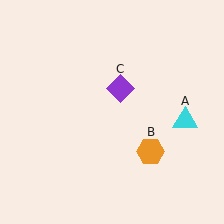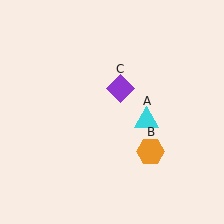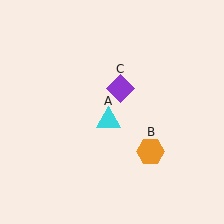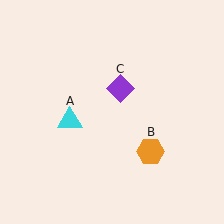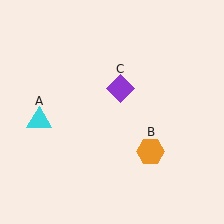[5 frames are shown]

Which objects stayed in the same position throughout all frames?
Orange hexagon (object B) and purple diamond (object C) remained stationary.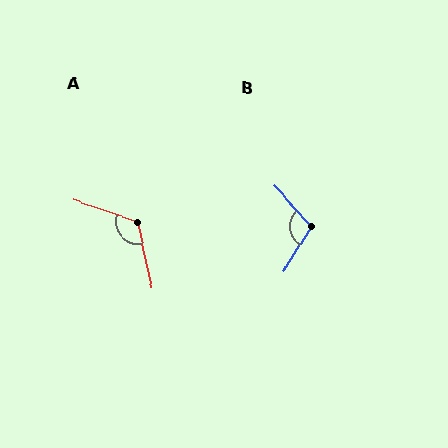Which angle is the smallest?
B, at approximately 106 degrees.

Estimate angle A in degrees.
Approximately 121 degrees.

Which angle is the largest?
A, at approximately 121 degrees.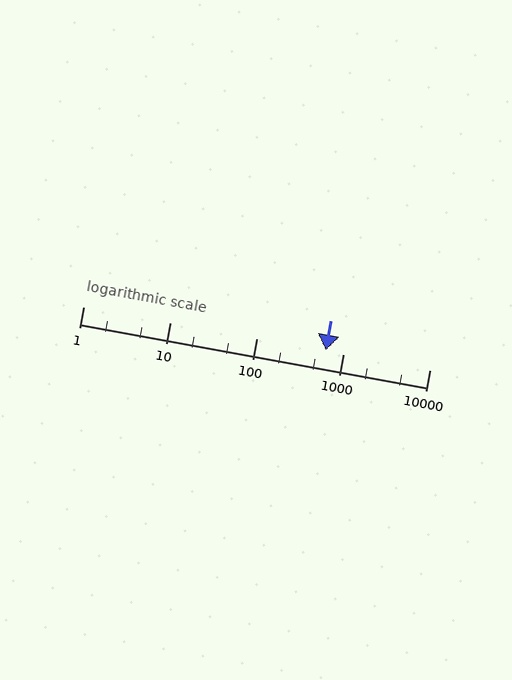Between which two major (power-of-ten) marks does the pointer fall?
The pointer is between 100 and 1000.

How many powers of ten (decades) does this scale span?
The scale spans 4 decades, from 1 to 10000.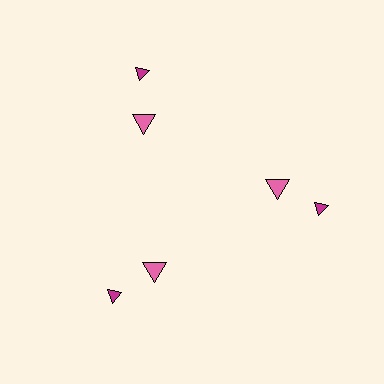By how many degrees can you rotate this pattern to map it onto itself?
The pattern maps onto itself every 120 degrees of rotation.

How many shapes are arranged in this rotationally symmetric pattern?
There are 6 shapes, arranged in 3 groups of 2.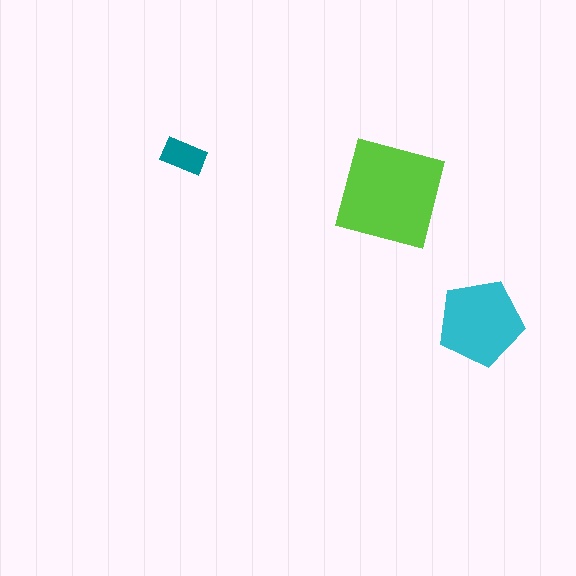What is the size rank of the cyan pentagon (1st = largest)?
2nd.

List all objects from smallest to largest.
The teal rectangle, the cyan pentagon, the lime square.